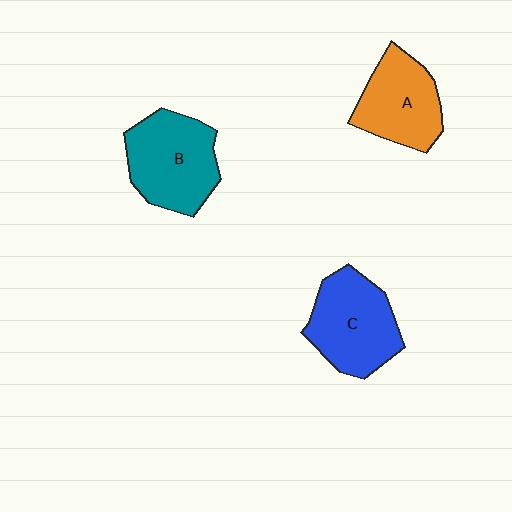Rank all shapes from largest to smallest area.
From largest to smallest: B (teal), C (blue), A (orange).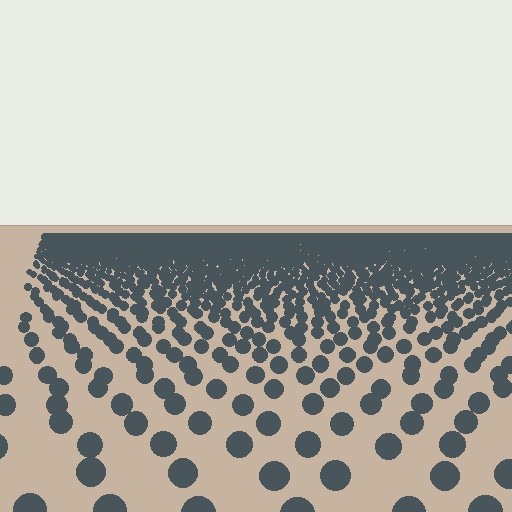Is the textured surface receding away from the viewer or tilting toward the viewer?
The surface is receding away from the viewer. Texture elements get smaller and denser toward the top.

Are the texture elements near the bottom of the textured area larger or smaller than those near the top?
Larger. Near the bottom, elements are closer to the viewer and appear at a bigger on-screen size.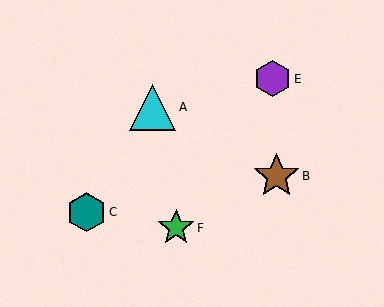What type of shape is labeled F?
Shape F is a green star.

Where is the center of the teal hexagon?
The center of the teal hexagon is at (86, 212).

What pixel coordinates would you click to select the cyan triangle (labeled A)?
Click at (153, 107) to select the cyan triangle A.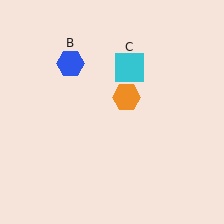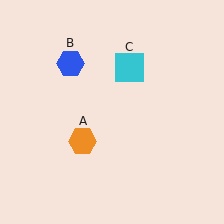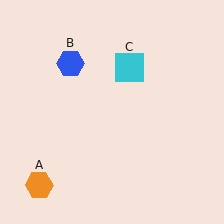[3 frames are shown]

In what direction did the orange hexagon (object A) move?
The orange hexagon (object A) moved down and to the left.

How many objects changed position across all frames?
1 object changed position: orange hexagon (object A).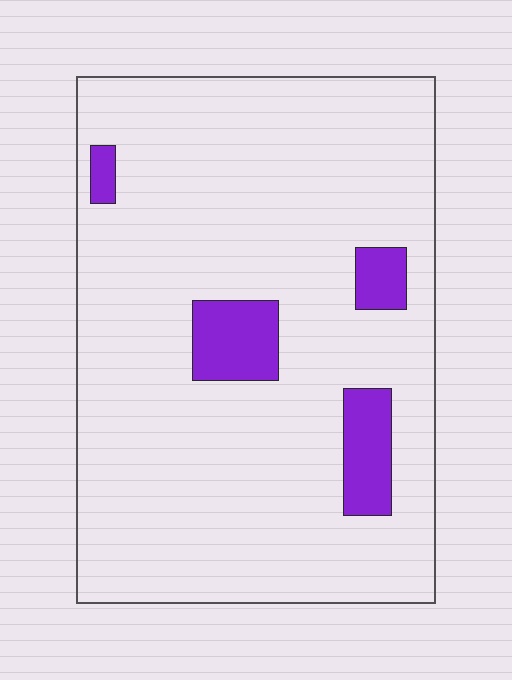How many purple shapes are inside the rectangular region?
4.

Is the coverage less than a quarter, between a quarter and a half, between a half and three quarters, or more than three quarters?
Less than a quarter.